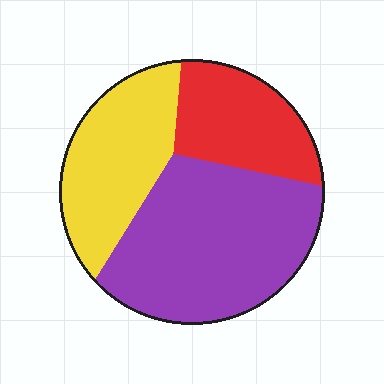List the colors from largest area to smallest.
From largest to smallest: purple, yellow, red.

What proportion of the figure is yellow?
Yellow covers around 30% of the figure.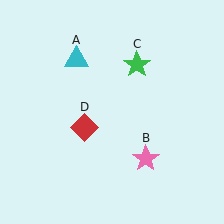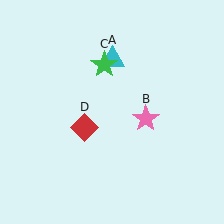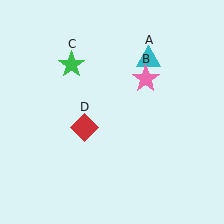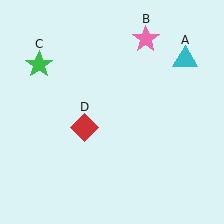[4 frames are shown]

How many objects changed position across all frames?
3 objects changed position: cyan triangle (object A), pink star (object B), green star (object C).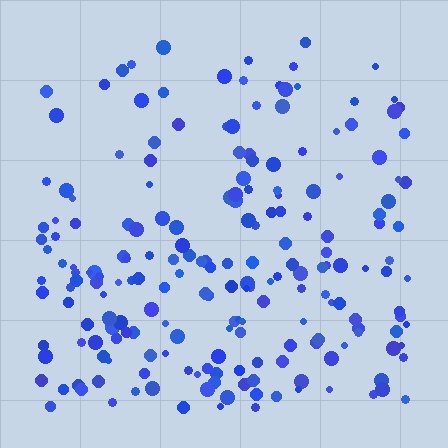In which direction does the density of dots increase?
From top to bottom, with the bottom side densest.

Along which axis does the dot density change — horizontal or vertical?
Vertical.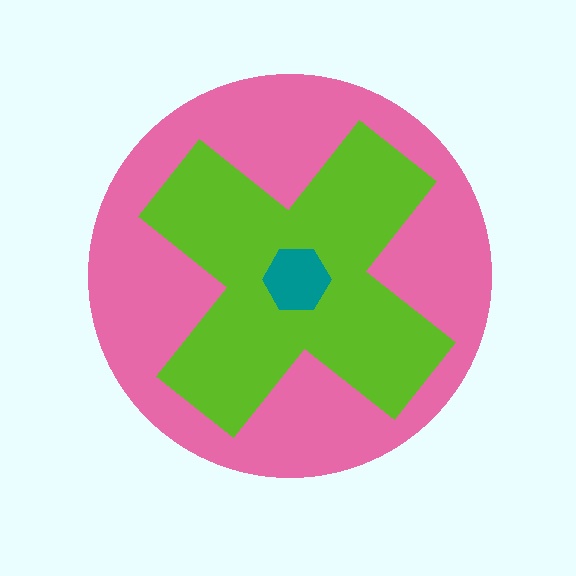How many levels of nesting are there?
3.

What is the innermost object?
The teal hexagon.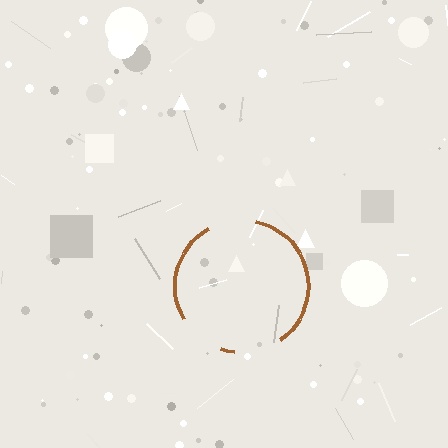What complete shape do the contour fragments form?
The contour fragments form a circle.